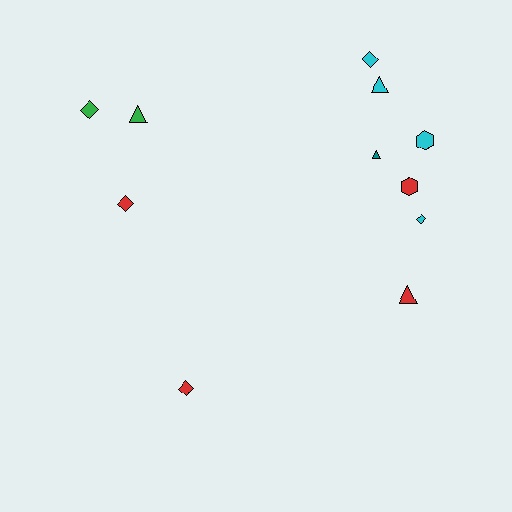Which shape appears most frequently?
Diamond, with 5 objects.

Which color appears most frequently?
Red, with 4 objects.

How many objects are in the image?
There are 11 objects.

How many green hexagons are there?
There are no green hexagons.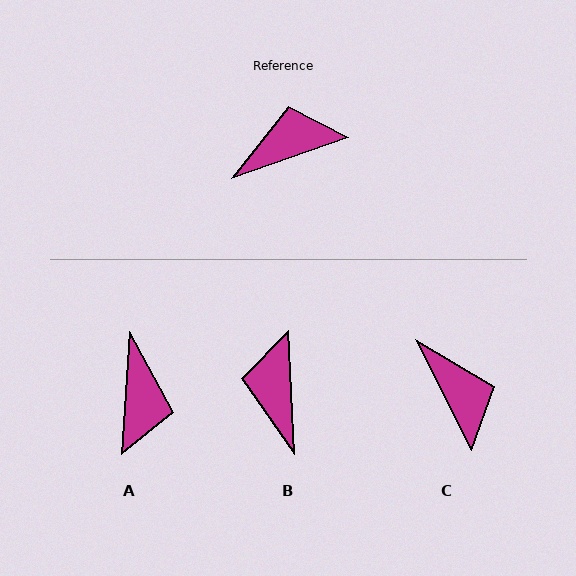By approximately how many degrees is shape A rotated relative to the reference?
Approximately 113 degrees clockwise.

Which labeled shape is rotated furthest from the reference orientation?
A, about 113 degrees away.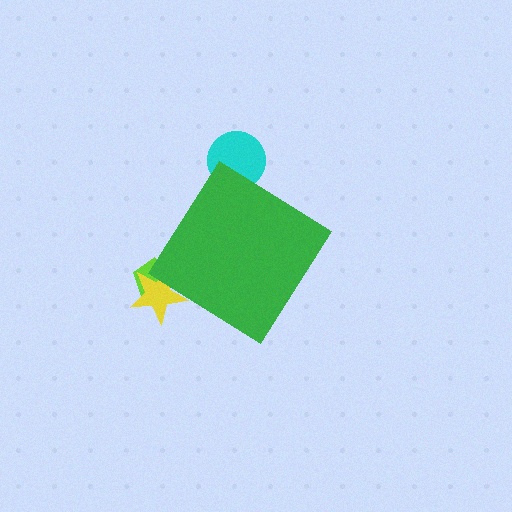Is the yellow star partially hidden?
Yes, the yellow star is partially hidden behind the green diamond.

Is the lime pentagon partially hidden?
Yes, the lime pentagon is partially hidden behind the green diamond.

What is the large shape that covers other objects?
A green diamond.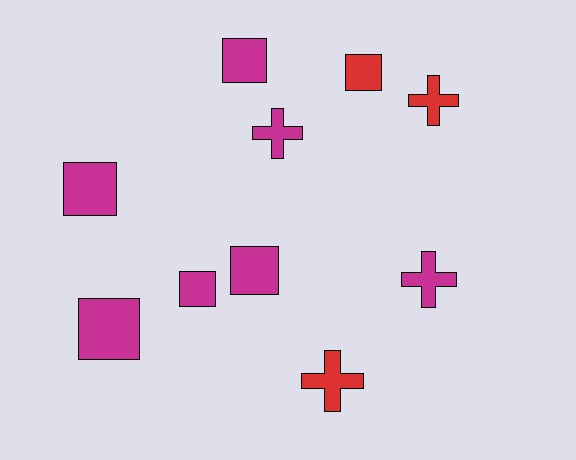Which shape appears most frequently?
Square, with 6 objects.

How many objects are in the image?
There are 10 objects.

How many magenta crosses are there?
There are 2 magenta crosses.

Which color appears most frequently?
Magenta, with 7 objects.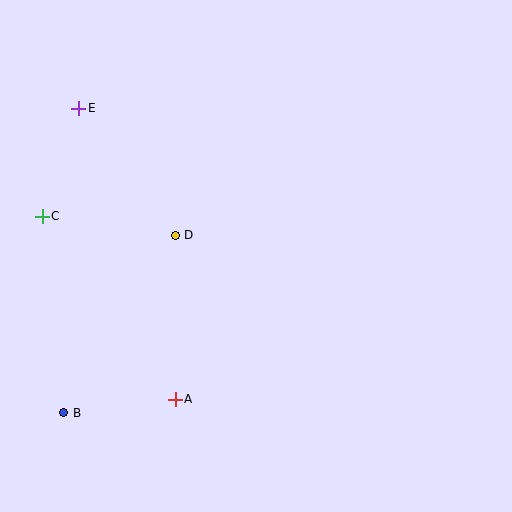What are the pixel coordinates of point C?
Point C is at (42, 216).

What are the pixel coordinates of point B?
Point B is at (64, 413).